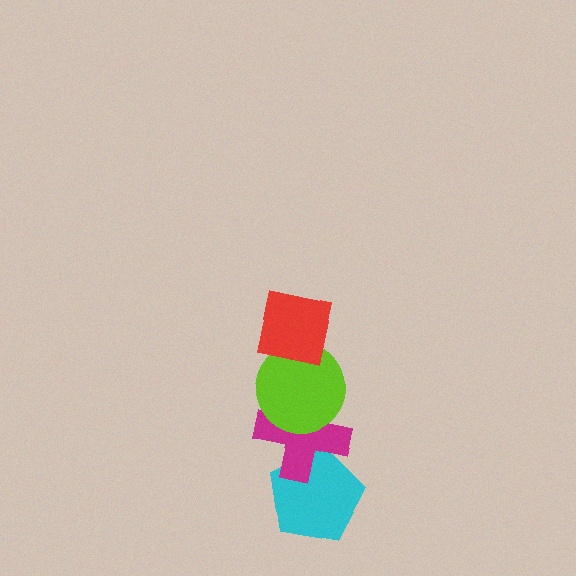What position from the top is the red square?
The red square is 1st from the top.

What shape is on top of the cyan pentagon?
The magenta cross is on top of the cyan pentagon.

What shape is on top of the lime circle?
The red square is on top of the lime circle.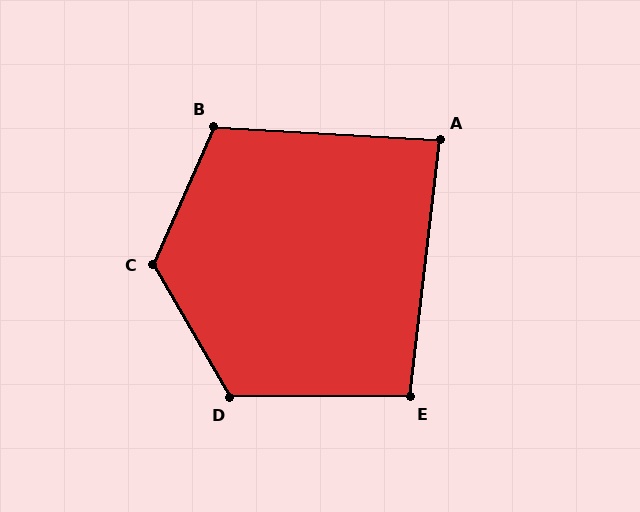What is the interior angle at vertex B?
Approximately 111 degrees (obtuse).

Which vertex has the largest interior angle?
C, at approximately 126 degrees.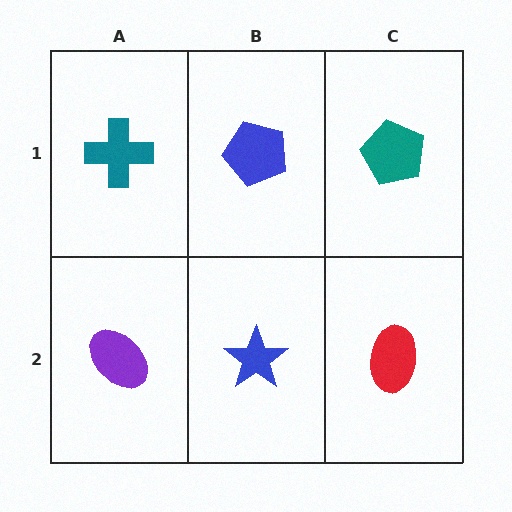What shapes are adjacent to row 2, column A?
A teal cross (row 1, column A), a blue star (row 2, column B).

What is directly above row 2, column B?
A blue pentagon.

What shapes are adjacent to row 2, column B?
A blue pentagon (row 1, column B), a purple ellipse (row 2, column A), a red ellipse (row 2, column C).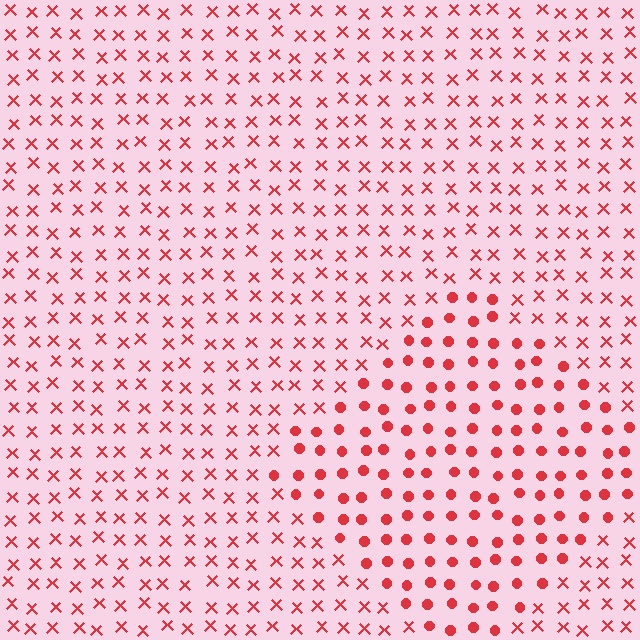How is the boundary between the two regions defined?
The boundary is defined by a change in element shape: circles inside vs. X marks outside. All elements share the same color and spacing.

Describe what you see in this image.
The image is filled with small red elements arranged in a uniform grid. A diamond-shaped region contains circles, while the surrounding area contains X marks. The boundary is defined purely by the change in element shape.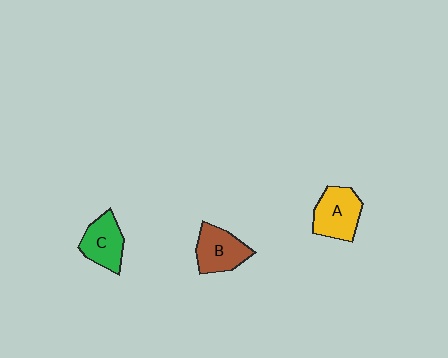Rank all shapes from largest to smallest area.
From largest to smallest: A (yellow), B (brown), C (green).